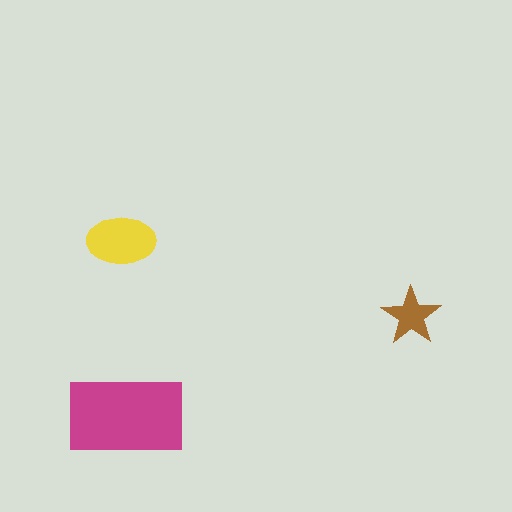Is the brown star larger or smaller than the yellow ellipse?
Smaller.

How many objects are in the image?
There are 3 objects in the image.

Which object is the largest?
The magenta rectangle.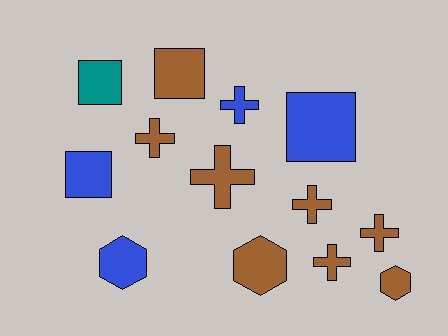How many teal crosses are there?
There are no teal crosses.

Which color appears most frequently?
Brown, with 8 objects.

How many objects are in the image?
There are 13 objects.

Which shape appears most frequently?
Cross, with 6 objects.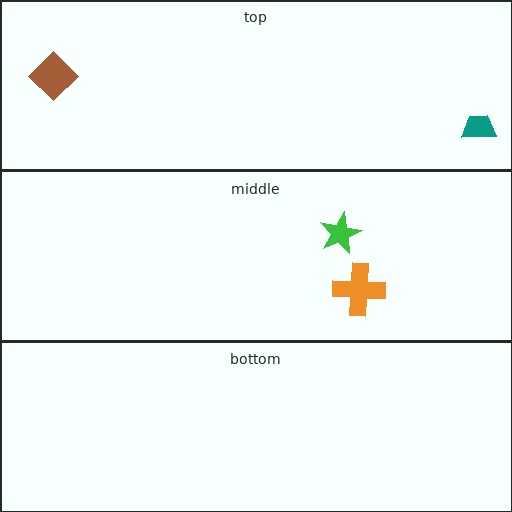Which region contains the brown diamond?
The top region.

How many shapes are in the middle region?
2.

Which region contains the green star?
The middle region.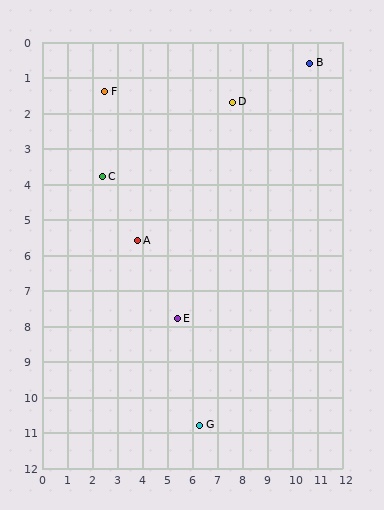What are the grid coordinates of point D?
Point D is at approximately (7.6, 1.7).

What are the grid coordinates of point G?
Point G is at approximately (6.3, 10.8).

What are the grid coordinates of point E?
Point E is at approximately (5.4, 7.8).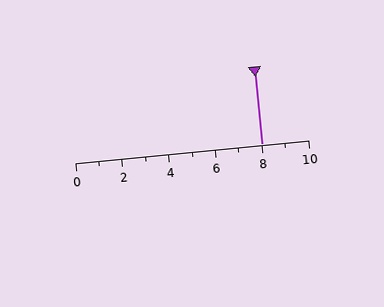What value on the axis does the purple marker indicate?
The marker indicates approximately 8.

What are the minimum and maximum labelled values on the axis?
The axis runs from 0 to 10.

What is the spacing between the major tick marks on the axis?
The major ticks are spaced 2 apart.